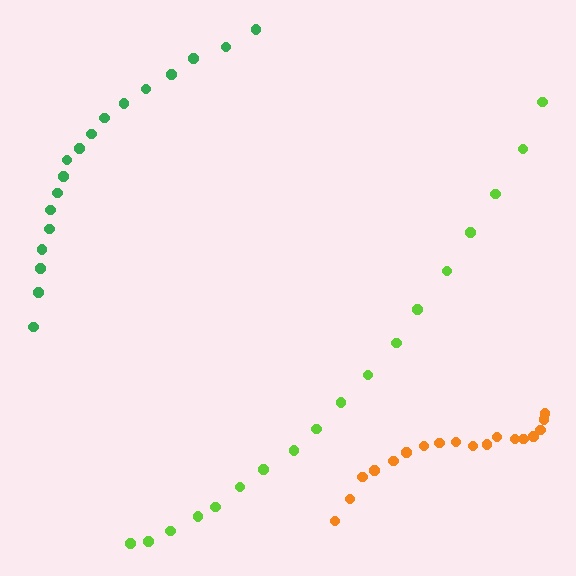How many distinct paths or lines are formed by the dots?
There are 3 distinct paths.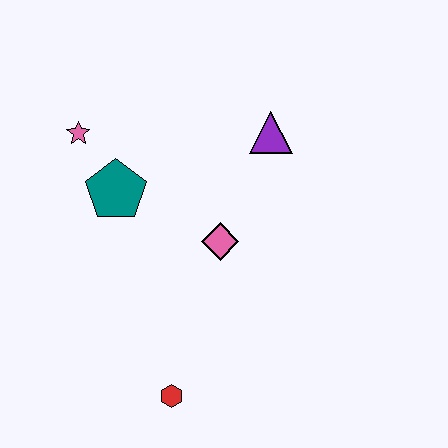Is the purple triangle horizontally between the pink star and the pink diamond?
No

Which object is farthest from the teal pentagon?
The red hexagon is farthest from the teal pentagon.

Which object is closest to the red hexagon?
The pink diamond is closest to the red hexagon.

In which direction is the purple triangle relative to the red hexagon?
The purple triangle is above the red hexagon.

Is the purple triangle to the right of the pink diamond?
Yes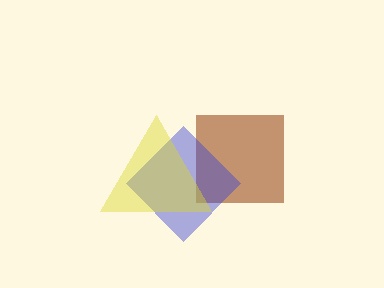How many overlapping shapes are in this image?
There are 3 overlapping shapes in the image.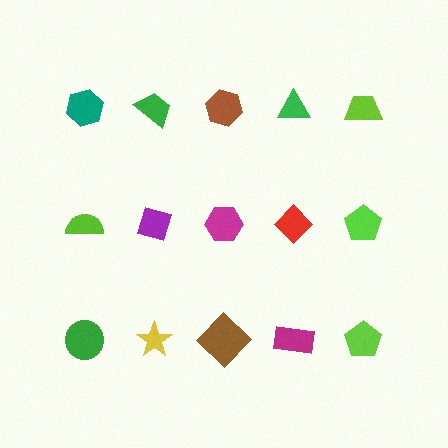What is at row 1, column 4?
A green triangle.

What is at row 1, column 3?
A brown hexagon.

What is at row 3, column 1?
A green circle.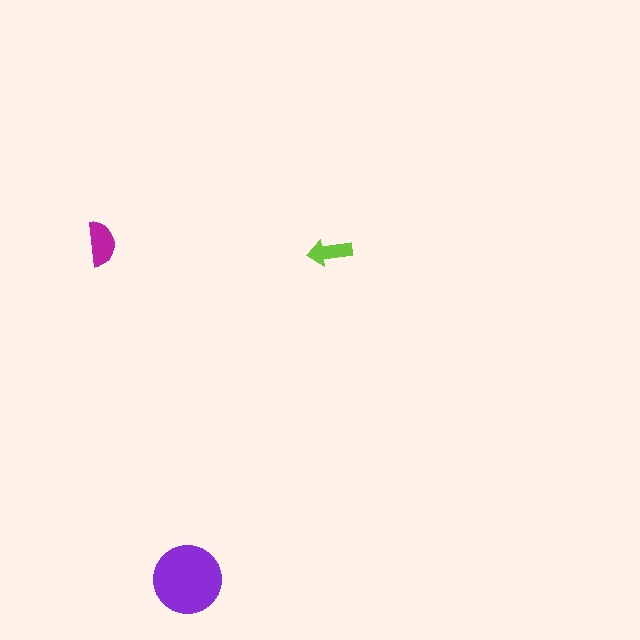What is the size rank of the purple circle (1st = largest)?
1st.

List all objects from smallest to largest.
The lime arrow, the magenta semicircle, the purple circle.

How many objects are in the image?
There are 3 objects in the image.